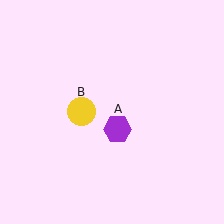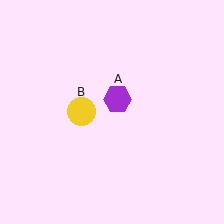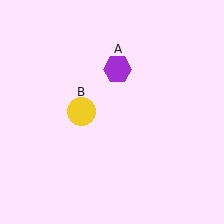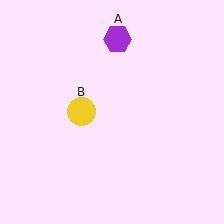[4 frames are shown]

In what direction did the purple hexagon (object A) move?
The purple hexagon (object A) moved up.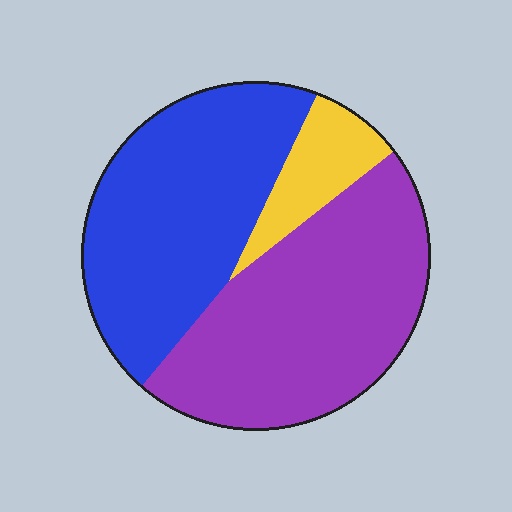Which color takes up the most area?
Purple, at roughly 45%.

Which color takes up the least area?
Yellow, at roughly 10%.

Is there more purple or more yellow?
Purple.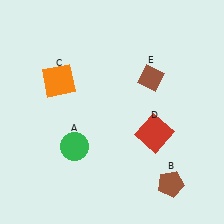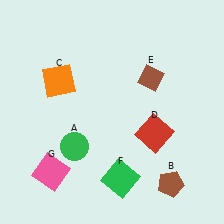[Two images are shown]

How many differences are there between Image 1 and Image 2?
There are 2 differences between the two images.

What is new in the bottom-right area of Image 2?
A green square (F) was added in the bottom-right area of Image 2.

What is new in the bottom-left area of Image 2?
A pink square (G) was added in the bottom-left area of Image 2.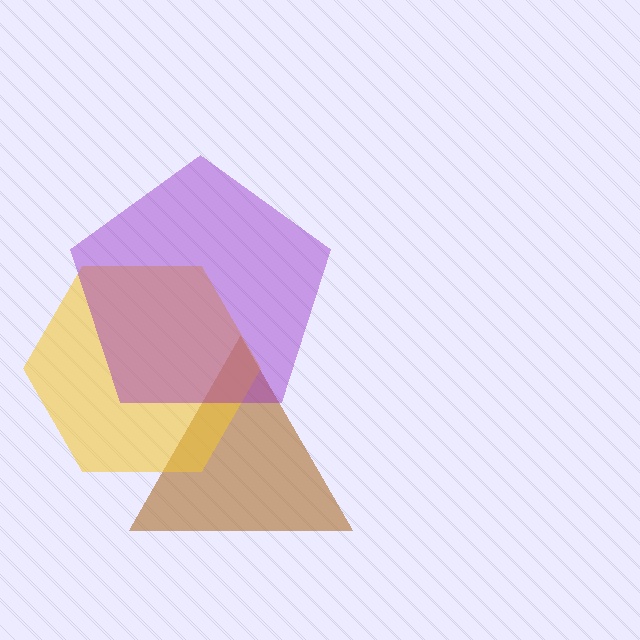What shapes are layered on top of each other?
The layered shapes are: a brown triangle, a yellow hexagon, a purple pentagon.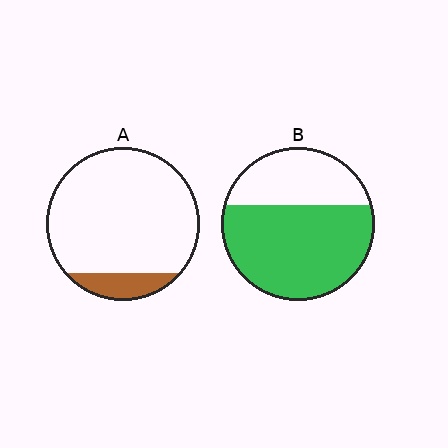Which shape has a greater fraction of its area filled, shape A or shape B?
Shape B.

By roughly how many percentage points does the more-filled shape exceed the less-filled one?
By roughly 55 percentage points (B over A).